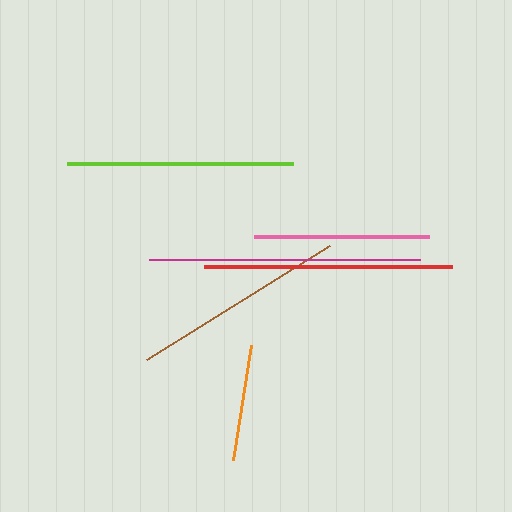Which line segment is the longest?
The magenta line is the longest at approximately 270 pixels.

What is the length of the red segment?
The red segment is approximately 248 pixels long.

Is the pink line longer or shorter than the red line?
The red line is longer than the pink line.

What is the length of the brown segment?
The brown segment is approximately 215 pixels long.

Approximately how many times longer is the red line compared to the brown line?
The red line is approximately 1.2 times the length of the brown line.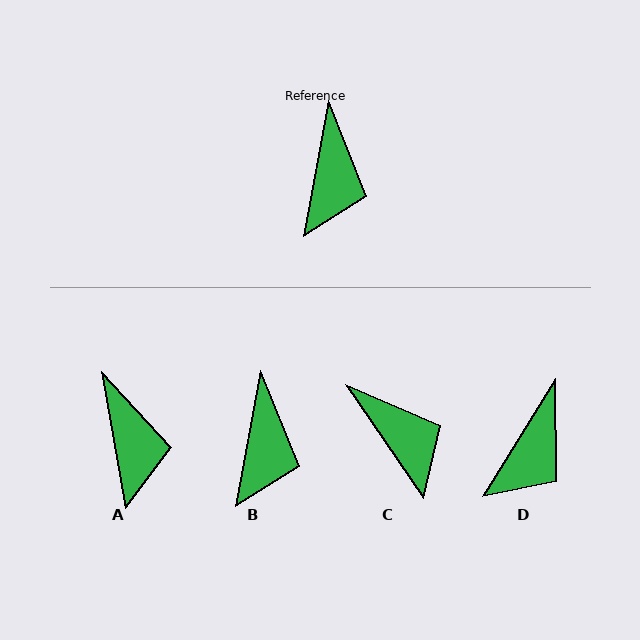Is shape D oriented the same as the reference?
No, it is off by about 21 degrees.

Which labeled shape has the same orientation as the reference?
B.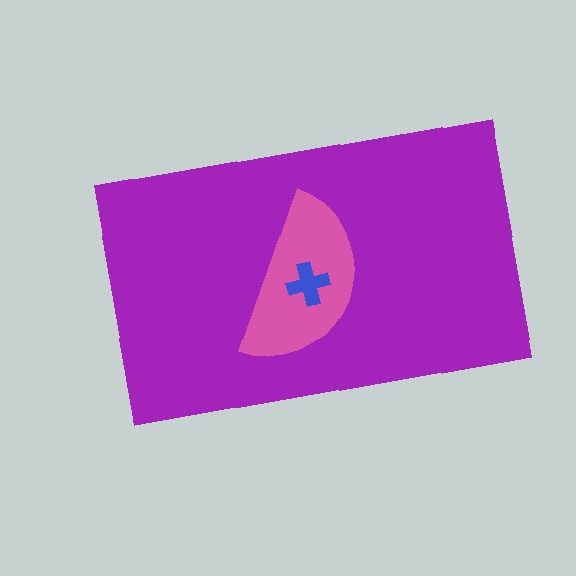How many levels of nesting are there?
3.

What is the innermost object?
The blue cross.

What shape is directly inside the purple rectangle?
The pink semicircle.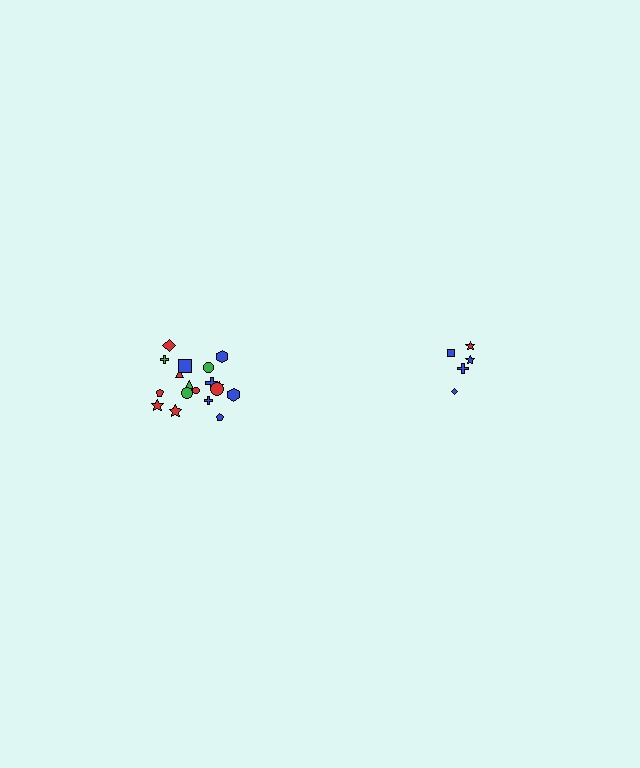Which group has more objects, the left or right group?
The left group.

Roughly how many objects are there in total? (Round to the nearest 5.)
Roughly 25 objects in total.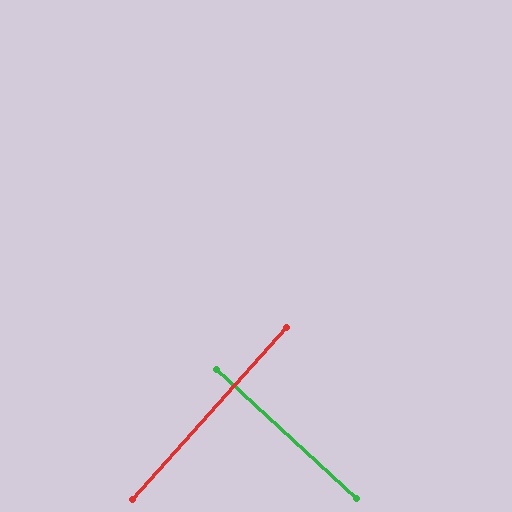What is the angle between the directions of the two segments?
Approximately 89 degrees.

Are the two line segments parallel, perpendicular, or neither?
Perpendicular — they meet at approximately 89°.